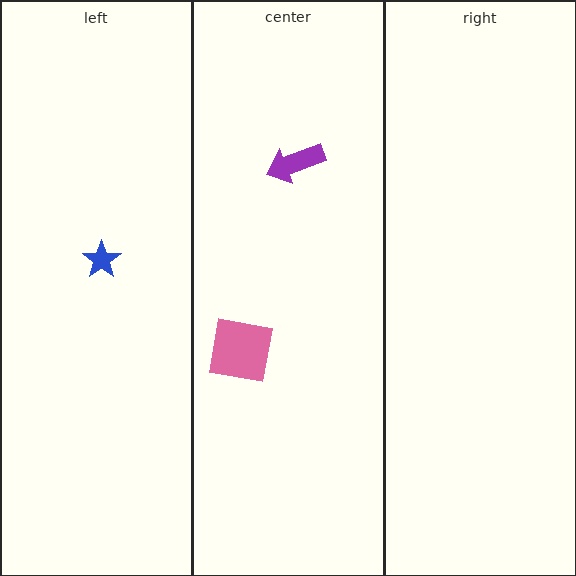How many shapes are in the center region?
2.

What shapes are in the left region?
The blue star.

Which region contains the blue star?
The left region.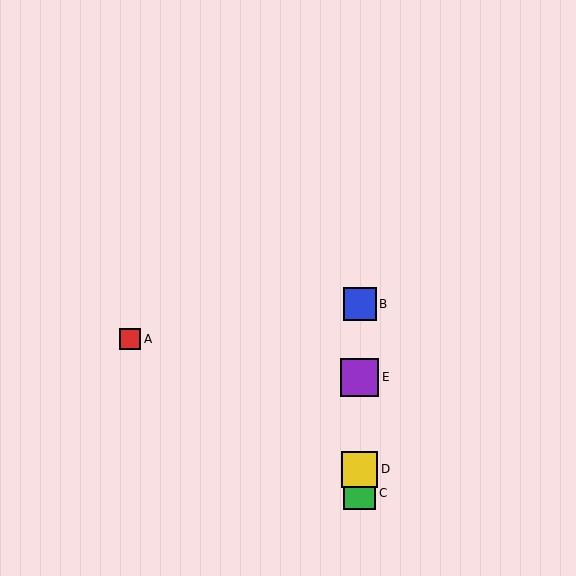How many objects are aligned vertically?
4 objects (B, C, D, E) are aligned vertically.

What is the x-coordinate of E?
Object E is at x≈360.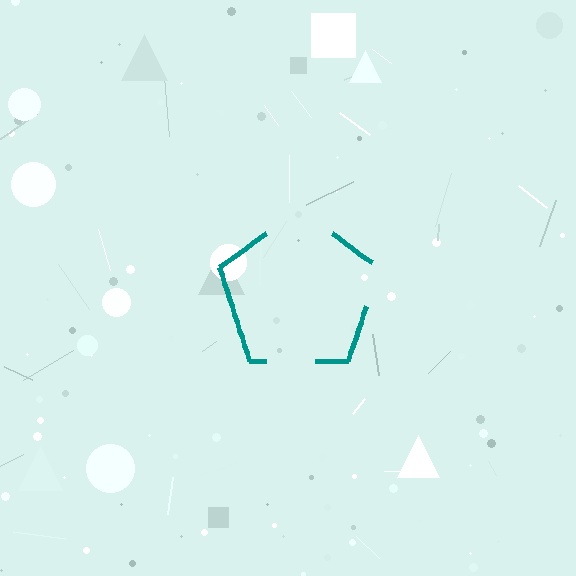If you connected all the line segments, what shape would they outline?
They would outline a pentagon.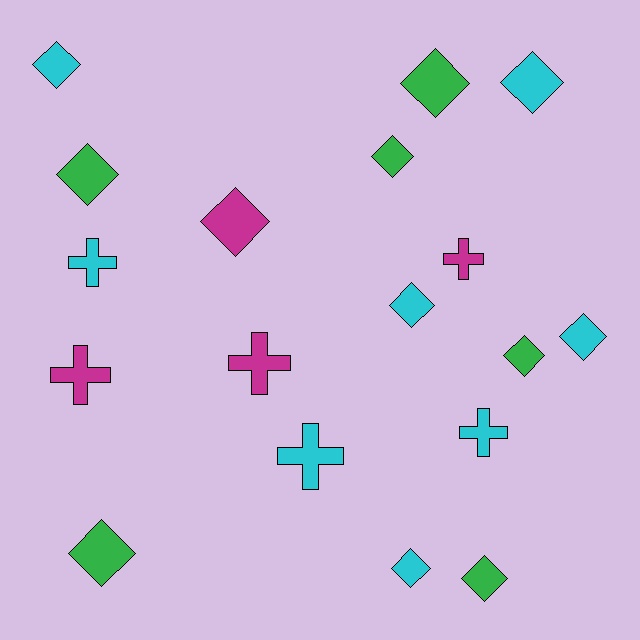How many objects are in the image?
There are 18 objects.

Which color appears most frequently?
Cyan, with 8 objects.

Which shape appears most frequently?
Diamond, with 12 objects.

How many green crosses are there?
There are no green crosses.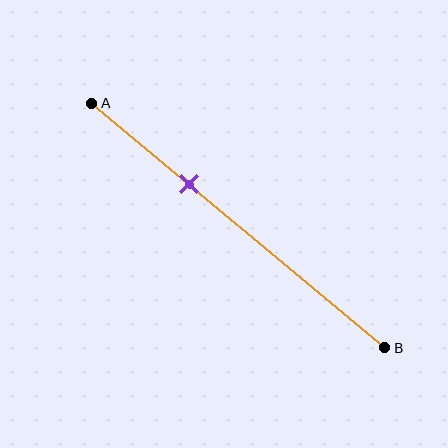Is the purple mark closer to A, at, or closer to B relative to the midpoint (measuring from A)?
The purple mark is closer to point A than the midpoint of segment AB.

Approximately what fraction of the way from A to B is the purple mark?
The purple mark is approximately 35% of the way from A to B.